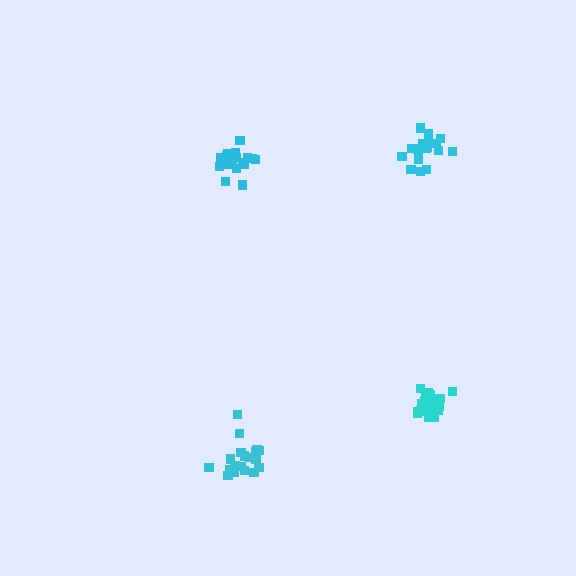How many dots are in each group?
Group 1: 21 dots, Group 2: 19 dots, Group 3: 17 dots, Group 4: 20 dots (77 total).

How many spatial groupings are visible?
There are 4 spatial groupings.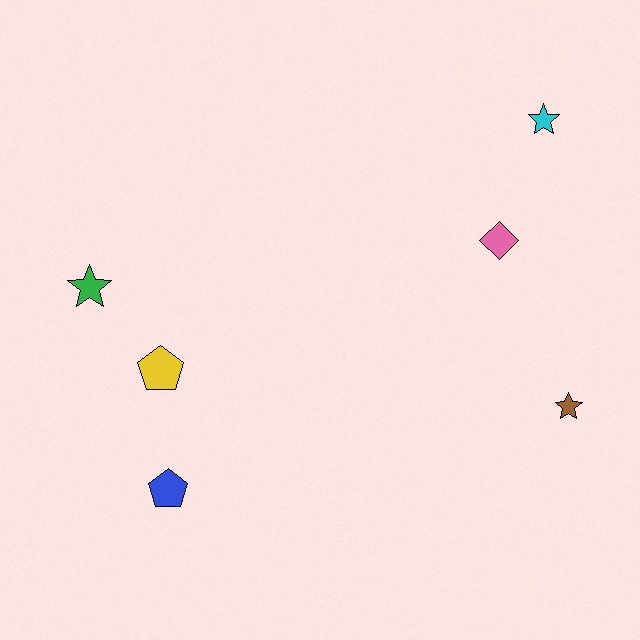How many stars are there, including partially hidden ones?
There are 3 stars.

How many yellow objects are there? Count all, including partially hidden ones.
There is 1 yellow object.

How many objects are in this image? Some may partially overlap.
There are 6 objects.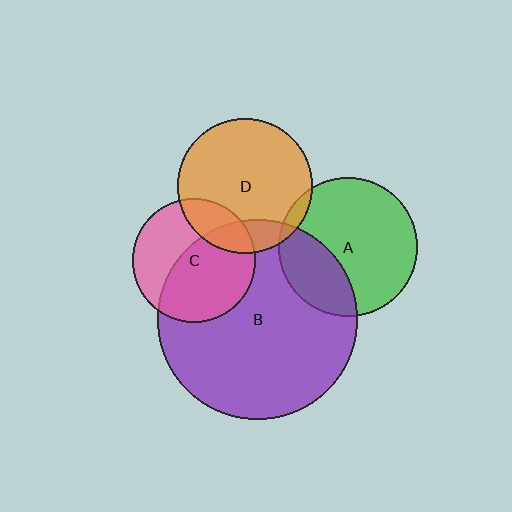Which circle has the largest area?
Circle B (purple).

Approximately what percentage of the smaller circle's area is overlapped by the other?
Approximately 30%.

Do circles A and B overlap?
Yes.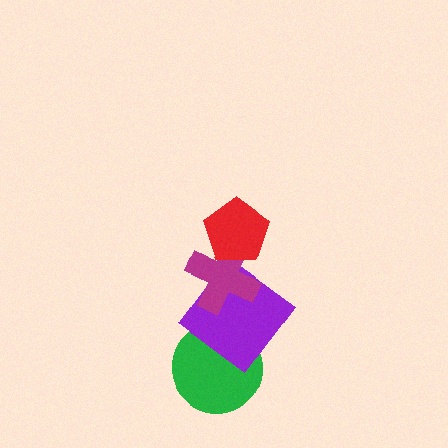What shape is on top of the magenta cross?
The red pentagon is on top of the magenta cross.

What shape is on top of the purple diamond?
The magenta cross is on top of the purple diamond.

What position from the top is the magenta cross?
The magenta cross is 2nd from the top.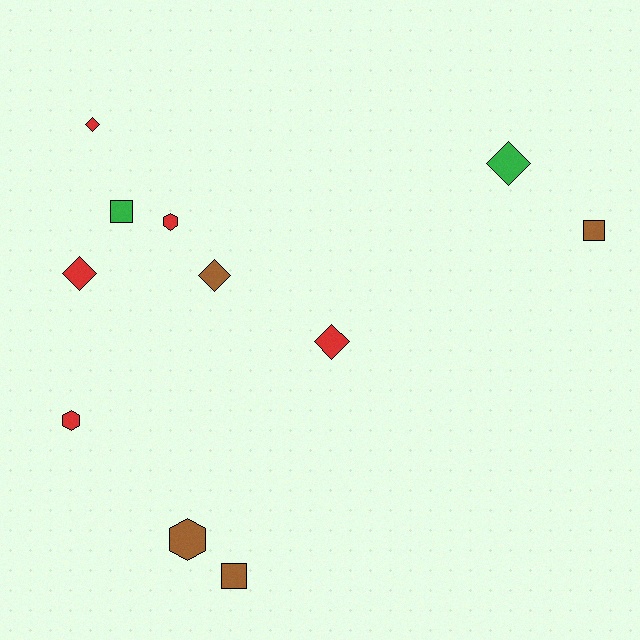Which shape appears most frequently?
Diamond, with 5 objects.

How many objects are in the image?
There are 11 objects.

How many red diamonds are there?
There are 3 red diamonds.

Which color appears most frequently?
Red, with 5 objects.